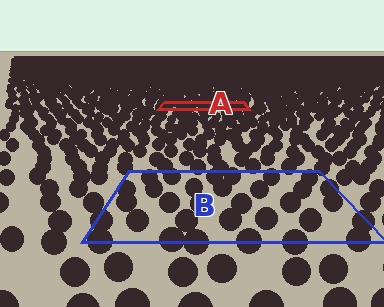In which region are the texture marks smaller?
The texture marks are smaller in region A, because it is farther away.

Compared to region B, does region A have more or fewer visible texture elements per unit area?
Region A has more texture elements per unit area — they are packed more densely because it is farther away.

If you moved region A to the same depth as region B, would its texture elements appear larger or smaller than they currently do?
They would appear larger. At a closer depth, the same texture elements are projected at a bigger on-screen size.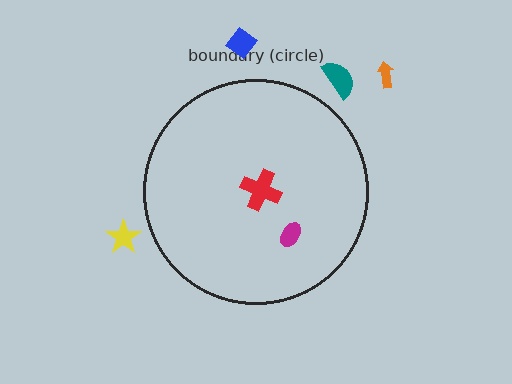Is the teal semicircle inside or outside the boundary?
Outside.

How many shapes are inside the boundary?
2 inside, 4 outside.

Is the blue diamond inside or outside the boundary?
Outside.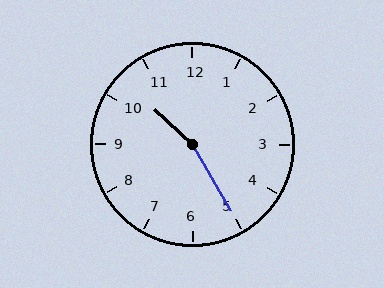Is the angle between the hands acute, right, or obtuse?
It is obtuse.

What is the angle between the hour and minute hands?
Approximately 162 degrees.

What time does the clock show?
10:25.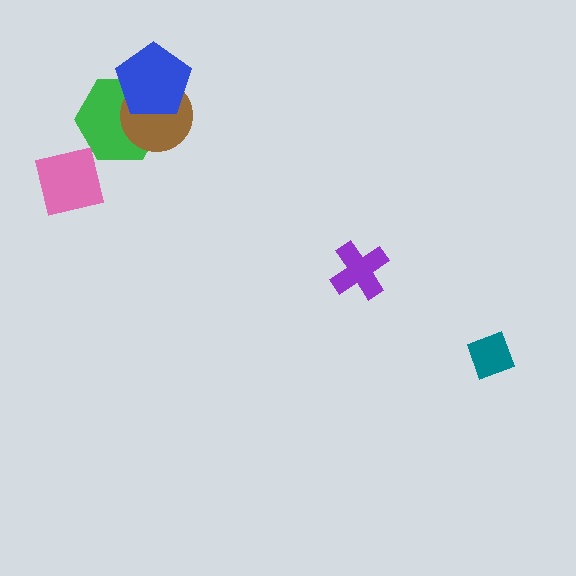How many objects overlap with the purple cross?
0 objects overlap with the purple cross.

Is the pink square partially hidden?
No, no other shape covers it.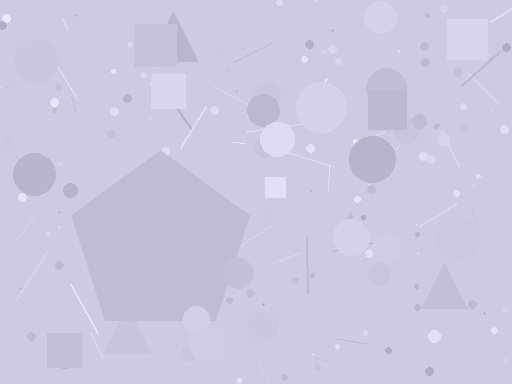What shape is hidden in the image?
A pentagon is hidden in the image.